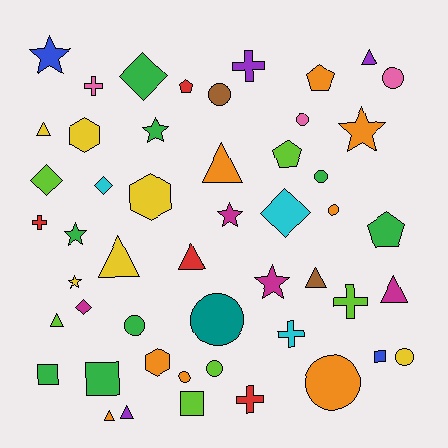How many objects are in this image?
There are 50 objects.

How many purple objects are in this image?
There are 3 purple objects.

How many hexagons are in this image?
There are 3 hexagons.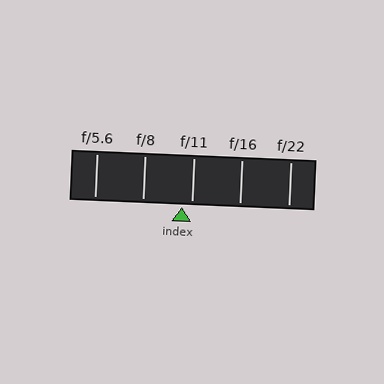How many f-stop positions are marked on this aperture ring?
There are 5 f-stop positions marked.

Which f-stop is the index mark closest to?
The index mark is closest to f/11.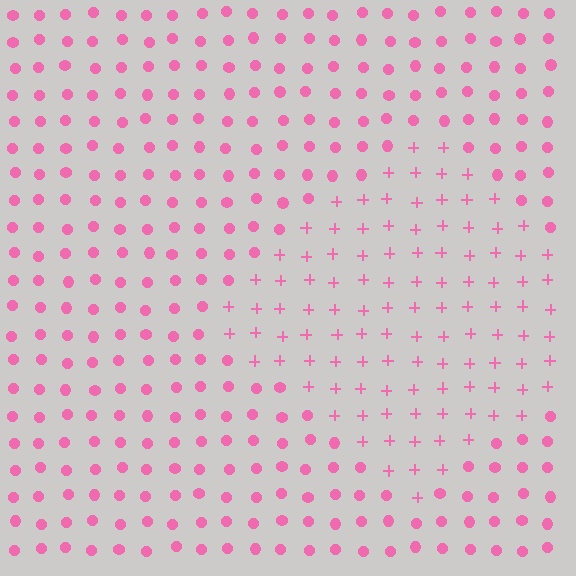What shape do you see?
I see a diamond.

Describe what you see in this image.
The image is filled with small pink elements arranged in a uniform grid. A diamond-shaped region contains plus signs, while the surrounding area contains circles. The boundary is defined purely by the change in element shape.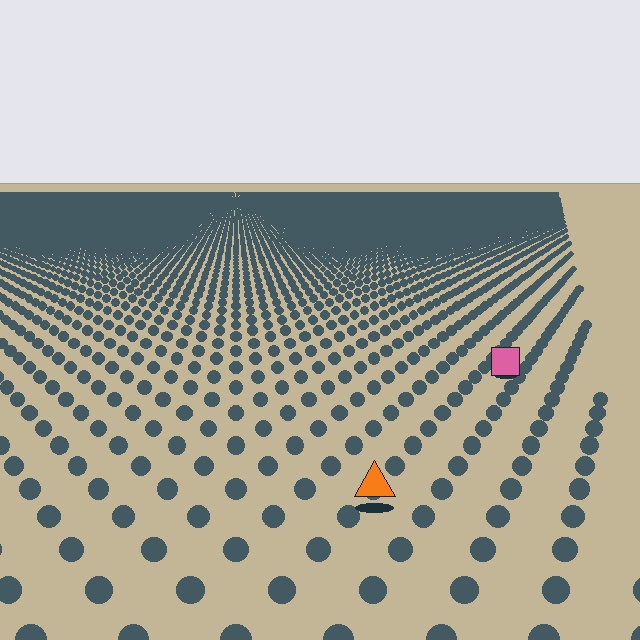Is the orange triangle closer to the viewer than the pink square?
Yes. The orange triangle is closer — you can tell from the texture gradient: the ground texture is coarser near it.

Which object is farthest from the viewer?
The pink square is farthest from the viewer. It appears smaller and the ground texture around it is denser.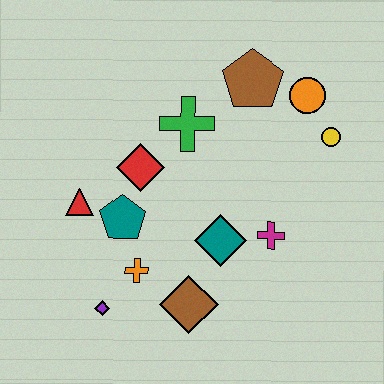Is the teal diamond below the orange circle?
Yes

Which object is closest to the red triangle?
The teal pentagon is closest to the red triangle.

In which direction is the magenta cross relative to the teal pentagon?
The magenta cross is to the right of the teal pentagon.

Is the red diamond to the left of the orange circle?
Yes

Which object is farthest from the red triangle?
The yellow circle is farthest from the red triangle.